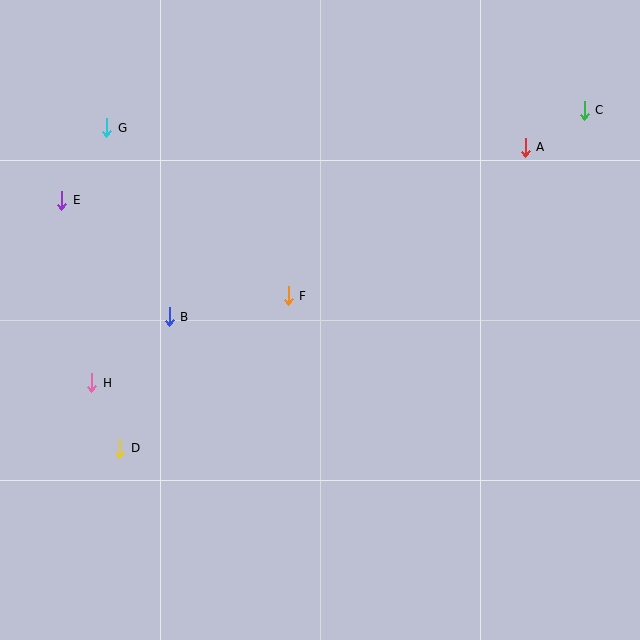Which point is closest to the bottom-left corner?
Point D is closest to the bottom-left corner.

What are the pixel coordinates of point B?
Point B is at (169, 317).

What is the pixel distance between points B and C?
The distance between B and C is 464 pixels.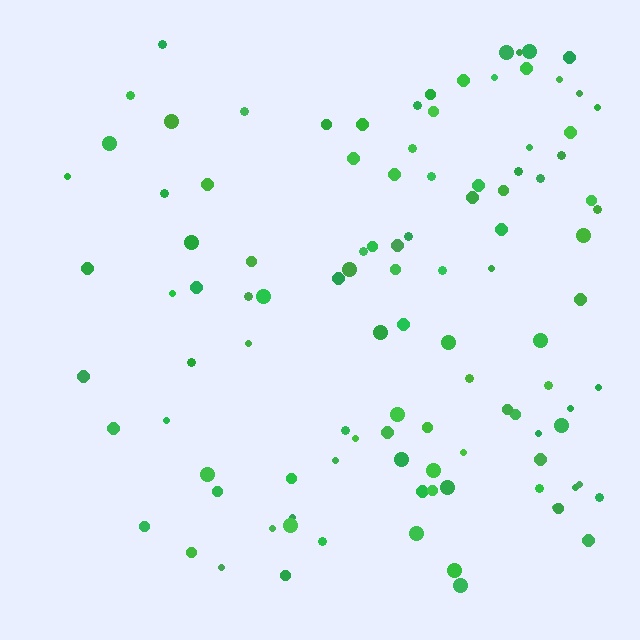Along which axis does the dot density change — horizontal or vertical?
Horizontal.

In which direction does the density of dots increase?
From left to right, with the right side densest.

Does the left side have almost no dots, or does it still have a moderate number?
Still a moderate number, just noticeably fewer than the right.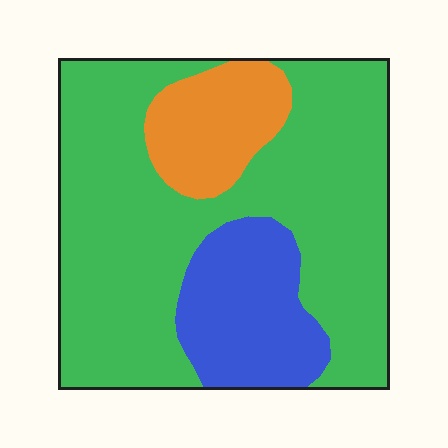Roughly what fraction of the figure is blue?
Blue takes up about one fifth (1/5) of the figure.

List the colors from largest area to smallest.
From largest to smallest: green, blue, orange.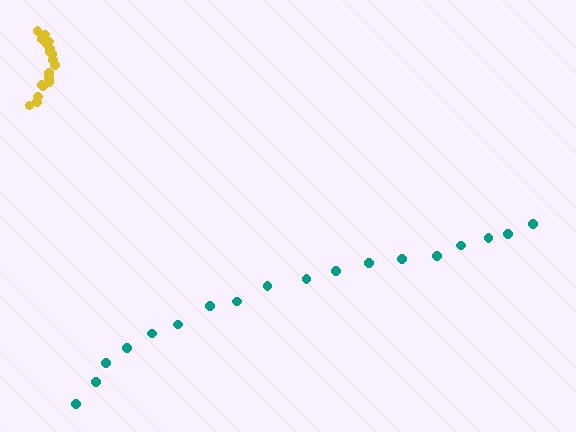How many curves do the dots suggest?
There are 2 distinct paths.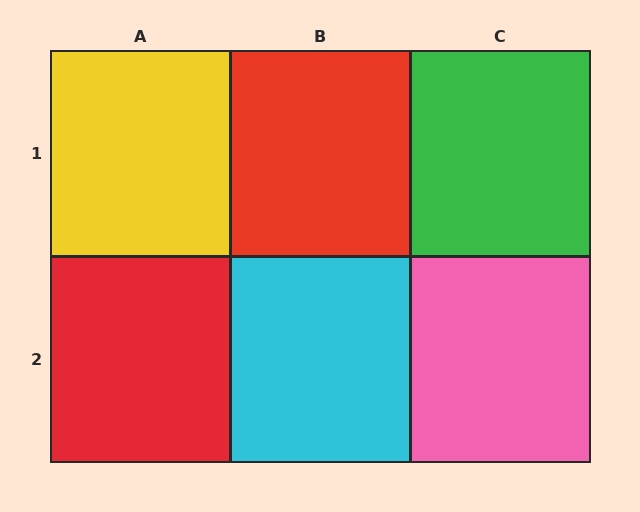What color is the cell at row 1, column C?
Green.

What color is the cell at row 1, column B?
Red.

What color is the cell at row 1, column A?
Yellow.